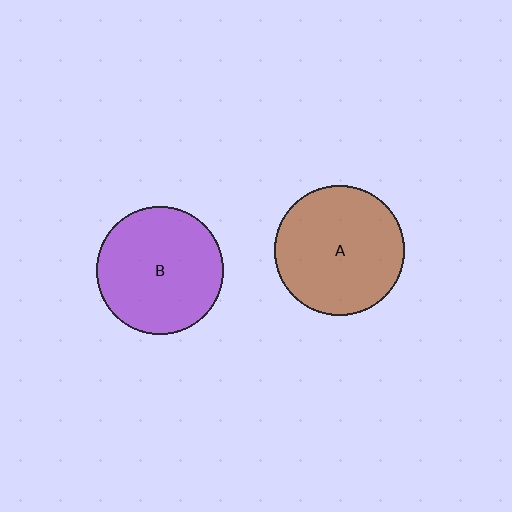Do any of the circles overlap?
No, none of the circles overlap.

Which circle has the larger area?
Circle A (brown).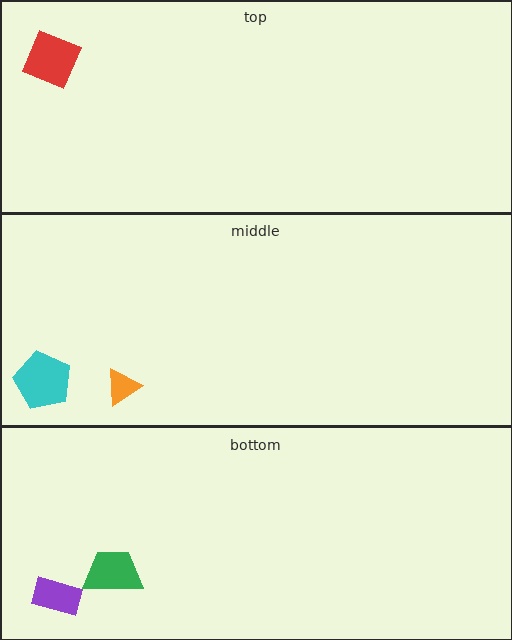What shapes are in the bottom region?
The green trapezoid, the purple rectangle.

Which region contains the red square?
The top region.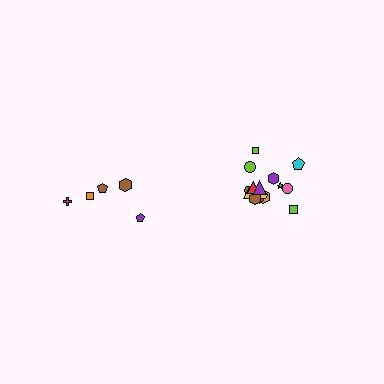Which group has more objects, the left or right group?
The right group.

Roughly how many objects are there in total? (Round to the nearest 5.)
Roughly 20 objects in total.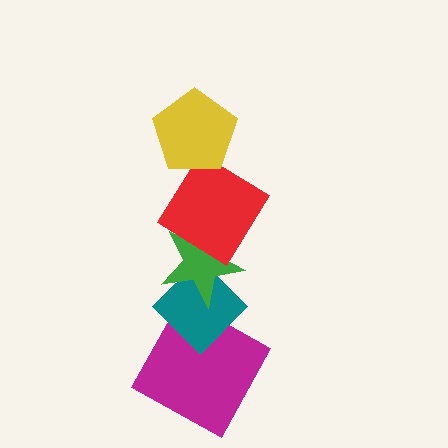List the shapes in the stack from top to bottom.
From top to bottom: the yellow pentagon, the red diamond, the green star, the teal diamond, the magenta square.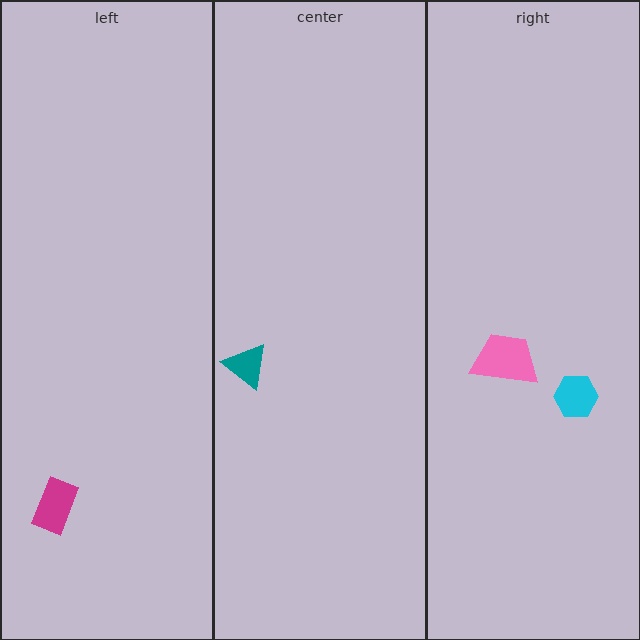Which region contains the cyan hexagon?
The right region.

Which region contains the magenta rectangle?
The left region.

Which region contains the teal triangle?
The center region.